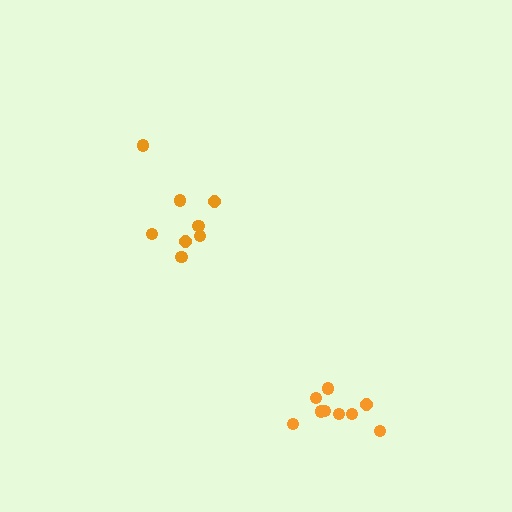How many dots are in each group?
Group 1: 8 dots, Group 2: 9 dots (17 total).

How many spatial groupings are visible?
There are 2 spatial groupings.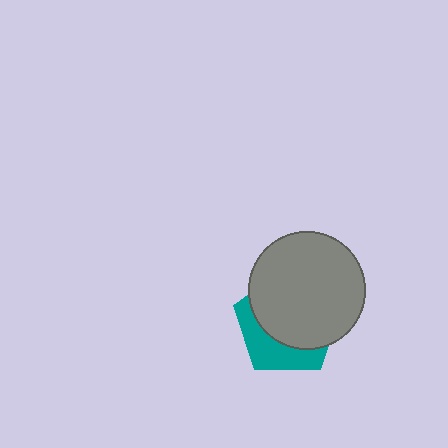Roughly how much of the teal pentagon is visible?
A small part of it is visible (roughly 34%).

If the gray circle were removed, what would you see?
You would see the complete teal pentagon.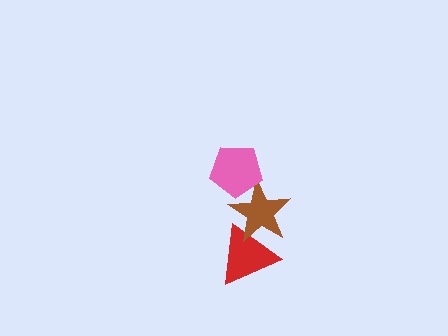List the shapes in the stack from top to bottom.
From top to bottom: the pink pentagon, the brown star, the red triangle.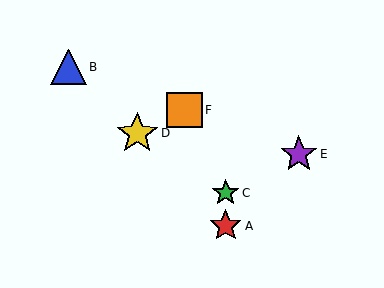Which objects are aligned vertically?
Objects A, C are aligned vertically.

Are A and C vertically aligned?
Yes, both are at x≈226.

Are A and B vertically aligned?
No, A is at x≈226 and B is at x≈68.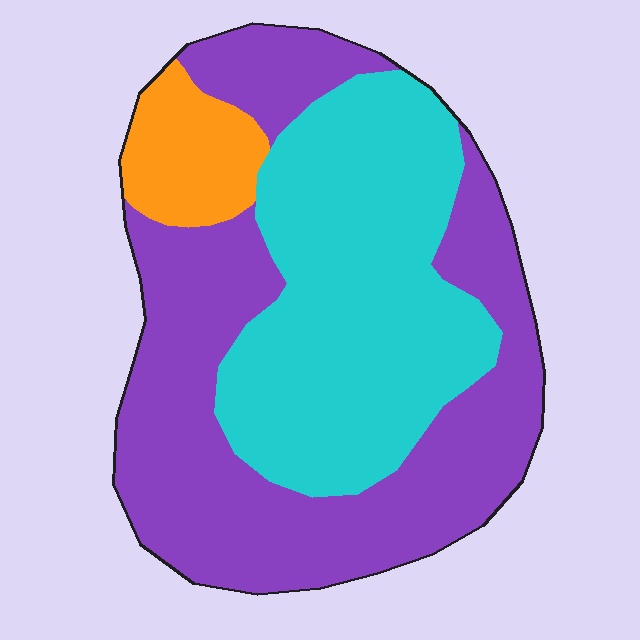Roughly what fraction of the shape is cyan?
Cyan covers about 40% of the shape.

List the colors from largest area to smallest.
From largest to smallest: purple, cyan, orange.